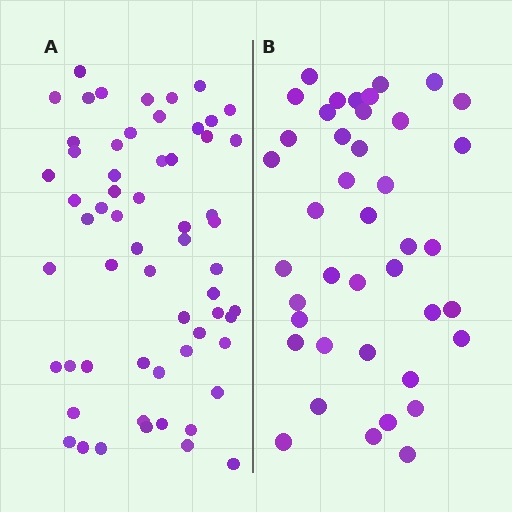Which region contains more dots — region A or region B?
Region A (the left region) has more dots.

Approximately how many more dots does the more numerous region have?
Region A has approximately 20 more dots than region B.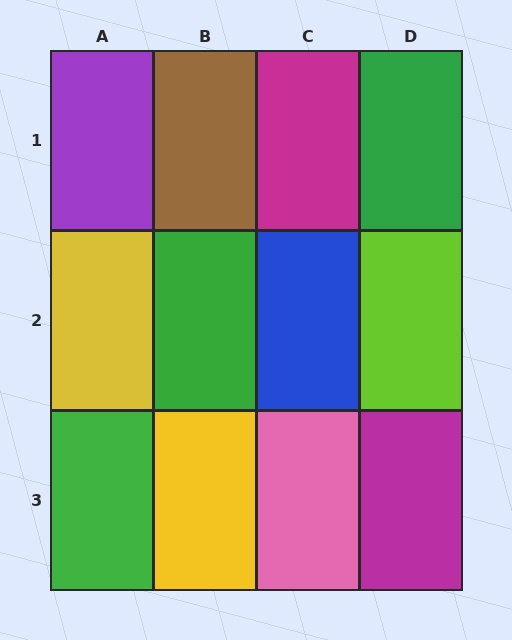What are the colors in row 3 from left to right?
Green, yellow, pink, magenta.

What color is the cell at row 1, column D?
Green.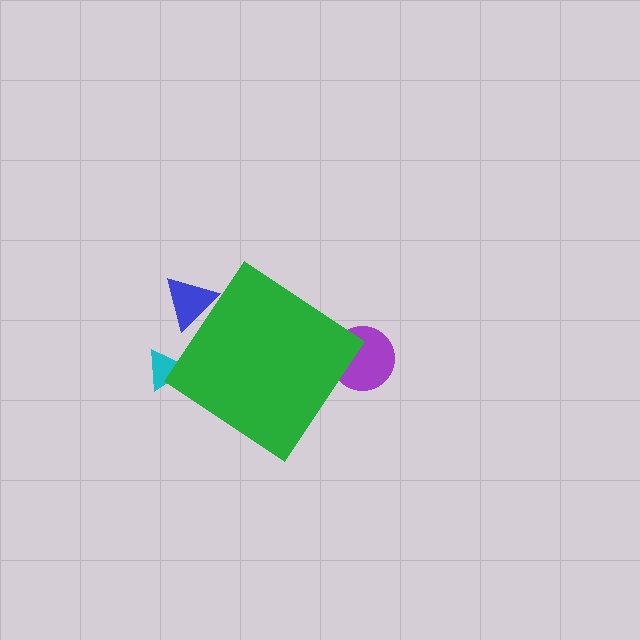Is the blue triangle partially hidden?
Yes, the blue triangle is partially hidden behind the green diamond.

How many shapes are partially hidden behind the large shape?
3 shapes are partially hidden.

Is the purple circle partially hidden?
Yes, the purple circle is partially hidden behind the green diamond.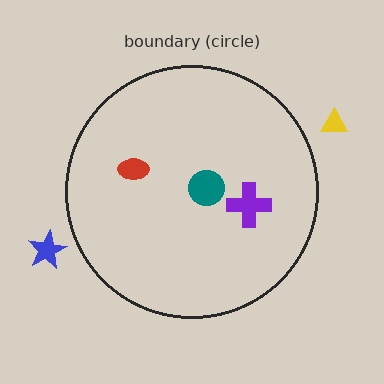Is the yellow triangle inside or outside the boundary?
Outside.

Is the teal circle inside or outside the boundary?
Inside.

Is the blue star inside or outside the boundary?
Outside.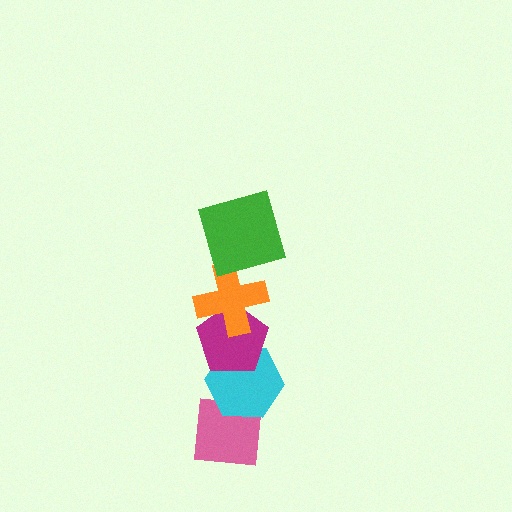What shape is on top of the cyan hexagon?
The magenta pentagon is on top of the cyan hexagon.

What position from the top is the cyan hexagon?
The cyan hexagon is 4th from the top.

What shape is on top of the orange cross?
The green square is on top of the orange cross.